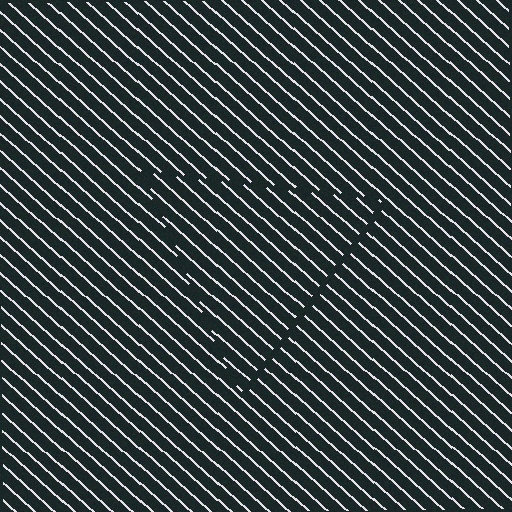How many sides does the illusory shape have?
3 sides — the line-ends trace a triangle.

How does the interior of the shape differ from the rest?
The interior of the shape contains the same grating, shifted by half a period — the contour is defined by the phase discontinuity where line-ends from the inner and outer gratings abut.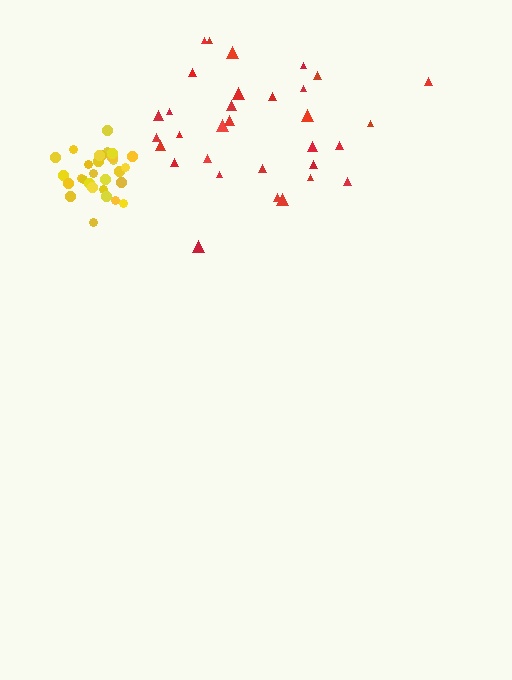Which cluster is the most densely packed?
Yellow.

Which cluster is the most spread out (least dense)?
Red.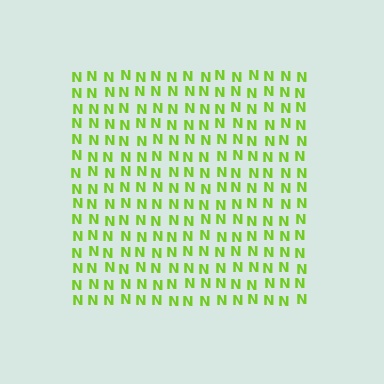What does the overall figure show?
The overall figure shows a square.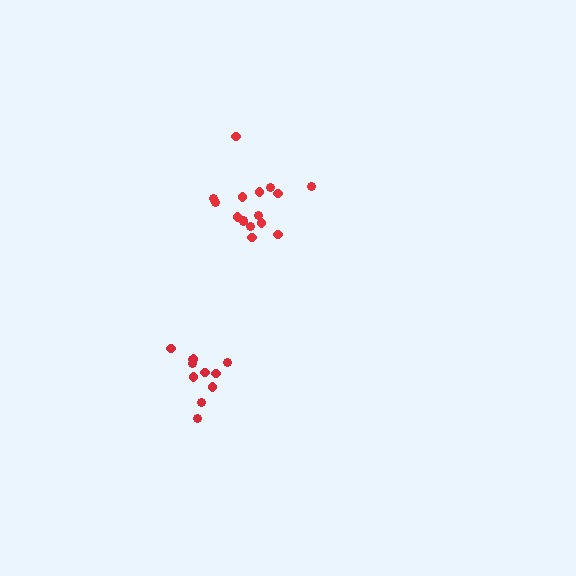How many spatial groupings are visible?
There are 2 spatial groupings.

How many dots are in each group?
Group 1: 11 dots, Group 2: 16 dots (27 total).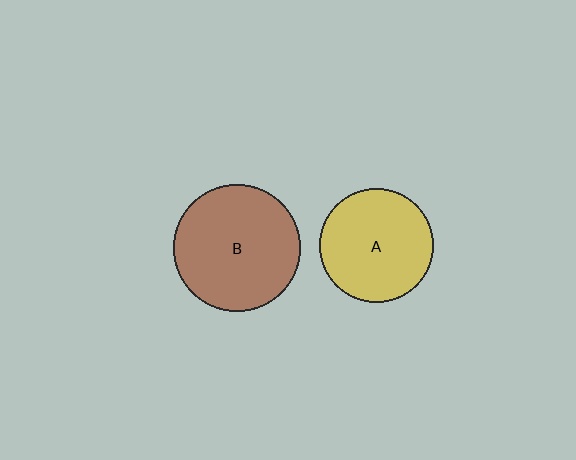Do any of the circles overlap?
No, none of the circles overlap.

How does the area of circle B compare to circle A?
Approximately 1.2 times.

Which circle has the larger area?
Circle B (brown).